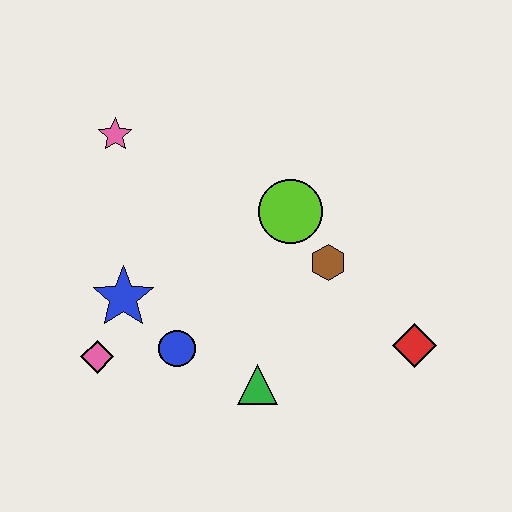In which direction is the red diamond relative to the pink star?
The red diamond is to the right of the pink star.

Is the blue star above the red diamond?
Yes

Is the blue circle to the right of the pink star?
Yes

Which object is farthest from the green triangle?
The pink star is farthest from the green triangle.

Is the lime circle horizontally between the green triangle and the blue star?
No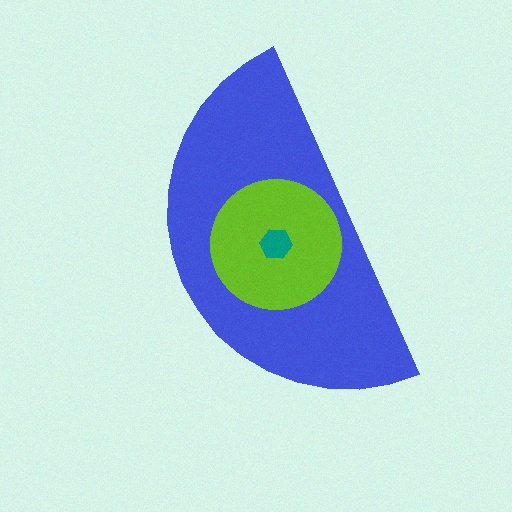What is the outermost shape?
The blue semicircle.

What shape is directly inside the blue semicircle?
The lime circle.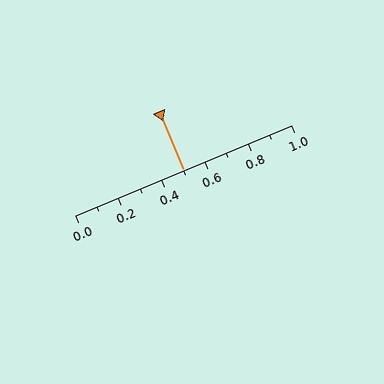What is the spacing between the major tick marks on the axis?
The major ticks are spaced 0.2 apart.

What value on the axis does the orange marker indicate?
The marker indicates approximately 0.5.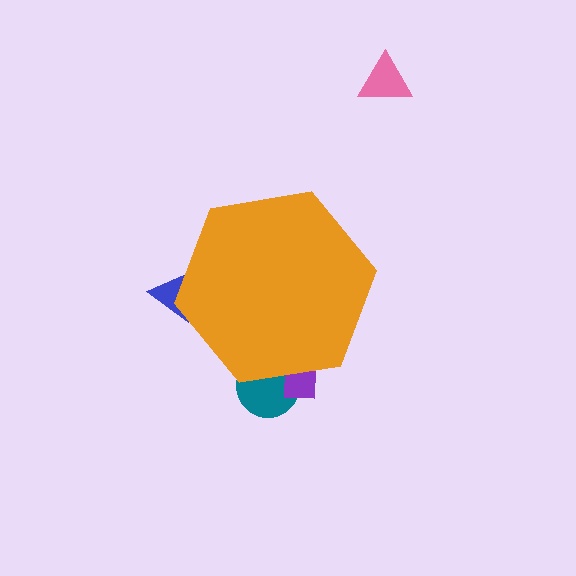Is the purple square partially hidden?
Yes, the purple square is partially hidden behind the orange hexagon.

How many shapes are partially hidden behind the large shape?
3 shapes are partially hidden.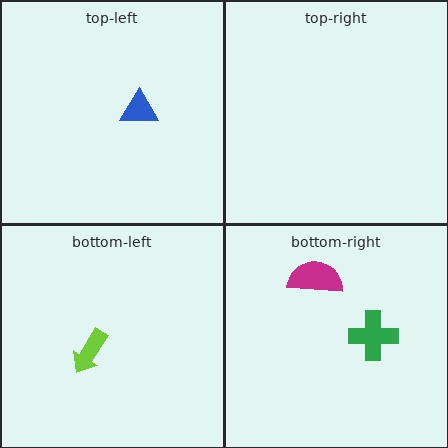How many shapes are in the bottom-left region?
1.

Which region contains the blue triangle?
The top-left region.